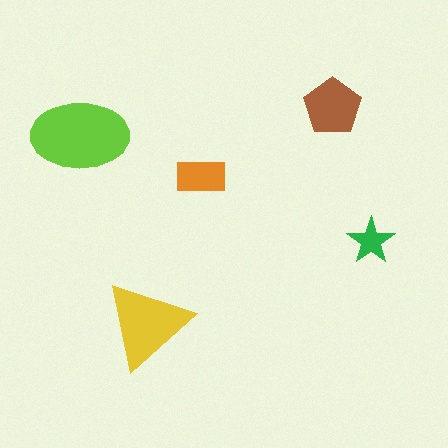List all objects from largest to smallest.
The lime ellipse, the yellow triangle, the brown pentagon, the orange rectangle, the green star.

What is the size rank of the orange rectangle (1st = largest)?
4th.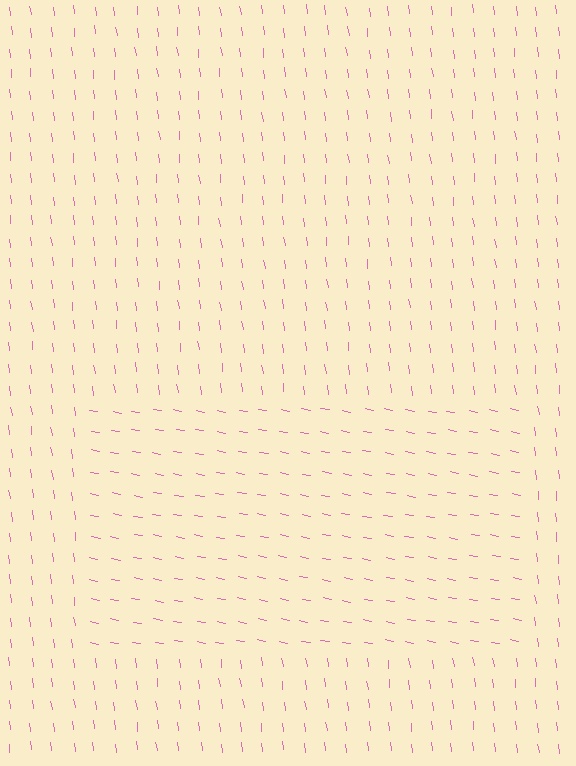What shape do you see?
I see a rectangle.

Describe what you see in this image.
The image is filled with small pink line segments. A rectangle region in the image has lines oriented differently from the surrounding lines, creating a visible texture boundary.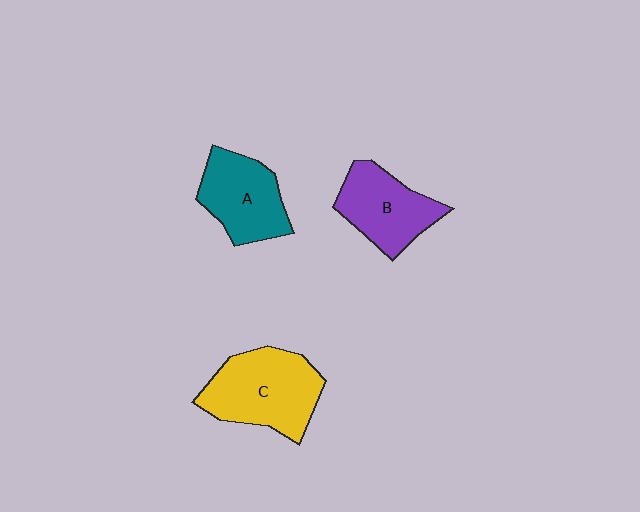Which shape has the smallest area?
Shape B (purple).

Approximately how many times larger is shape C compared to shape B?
Approximately 1.3 times.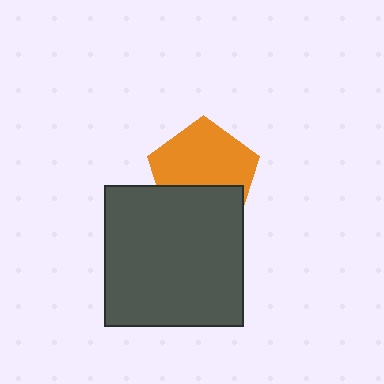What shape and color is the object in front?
The object in front is a dark gray rectangle.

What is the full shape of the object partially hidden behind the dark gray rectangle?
The partially hidden object is an orange pentagon.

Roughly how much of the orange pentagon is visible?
About half of it is visible (roughly 64%).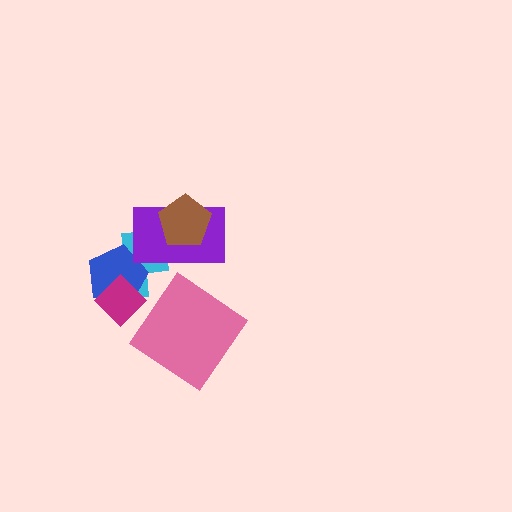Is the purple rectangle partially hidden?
Yes, it is partially covered by another shape.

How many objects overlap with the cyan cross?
3 objects overlap with the cyan cross.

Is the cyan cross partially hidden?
Yes, it is partially covered by another shape.